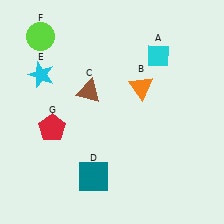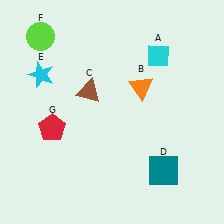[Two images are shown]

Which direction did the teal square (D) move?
The teal square (D) moved right.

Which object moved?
The teal square (D) moved right.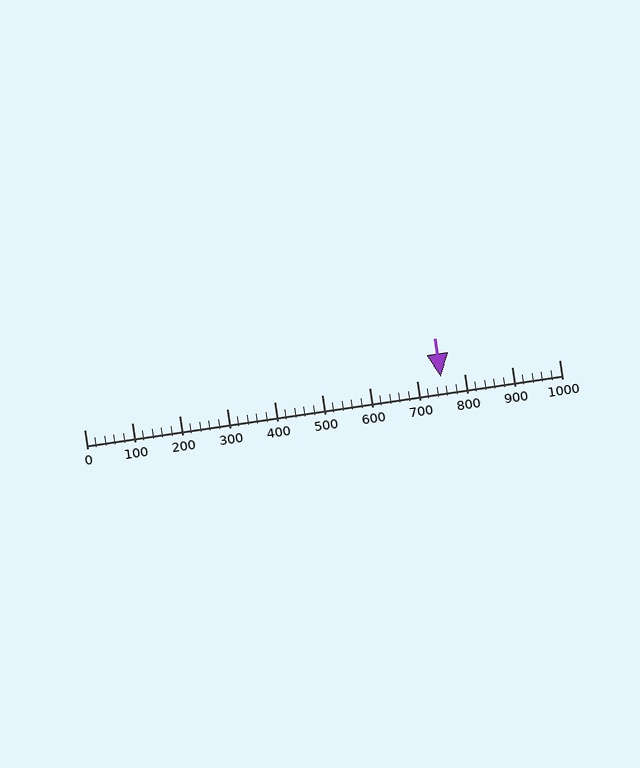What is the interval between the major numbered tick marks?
The major tick marks are spaced 100 units apart.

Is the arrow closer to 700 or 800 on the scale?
The arrow is closer to 800.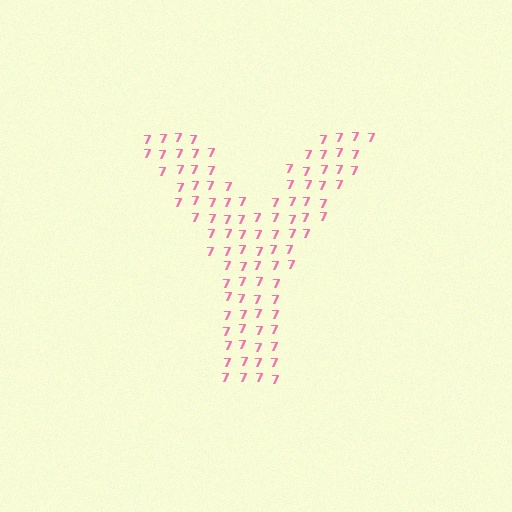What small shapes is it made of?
It is made of small digit 7's.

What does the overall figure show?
The overall figure shows the letter Y.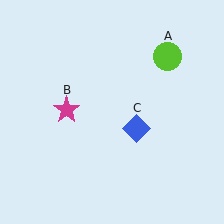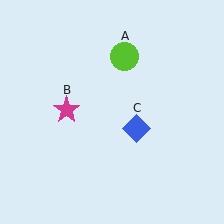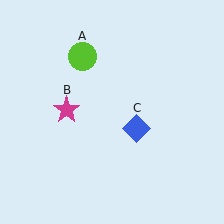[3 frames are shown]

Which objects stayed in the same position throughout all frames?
Magenta star (object B) and blue diamond (object C) remained stationary.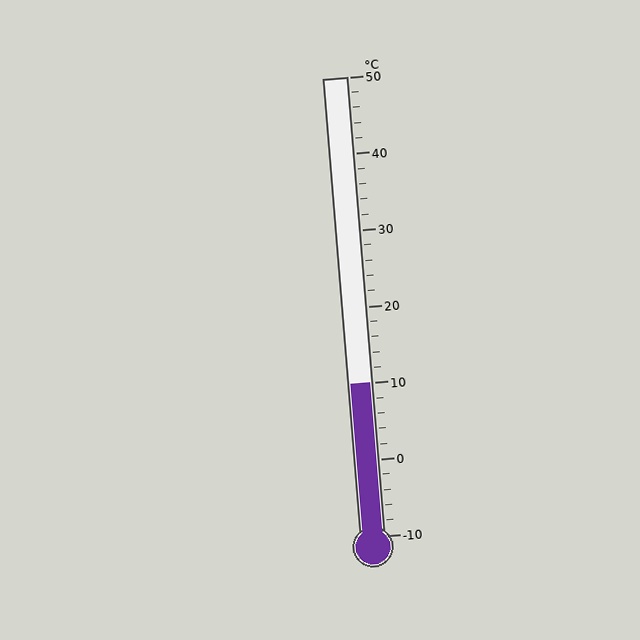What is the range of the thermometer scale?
The thermometer scale ranges from -10°C to 50°C.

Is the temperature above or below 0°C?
The temperature is above 0°C.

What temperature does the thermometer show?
The thermometer shows approximately 10°C.